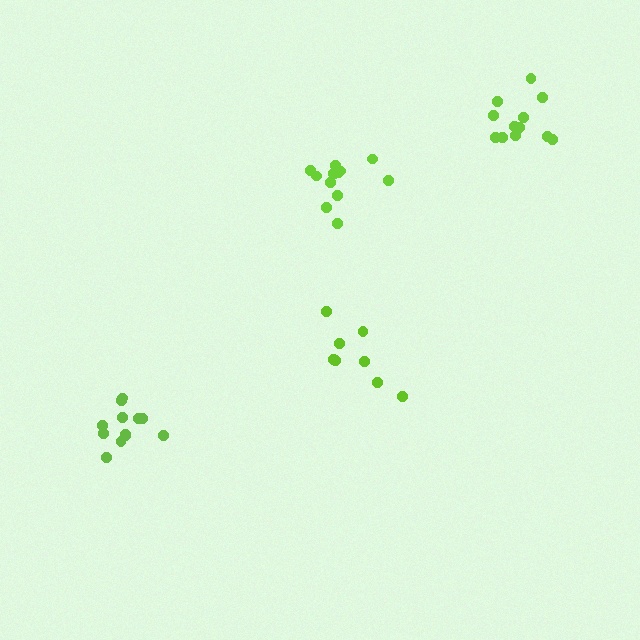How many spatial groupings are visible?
There are 4 spatial groupings.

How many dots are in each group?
Group 1: 12 dots, Group 2: 13 dots, Group 3: 8 dots, Group 4: 12 dots (45 total).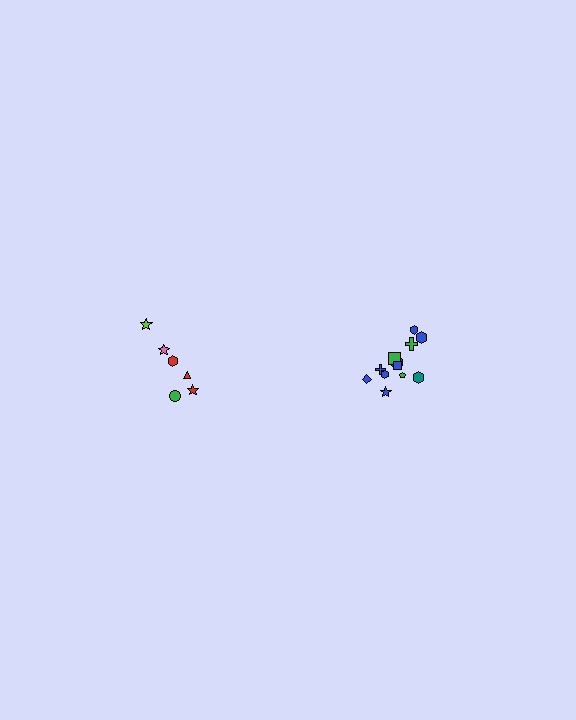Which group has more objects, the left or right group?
The right group.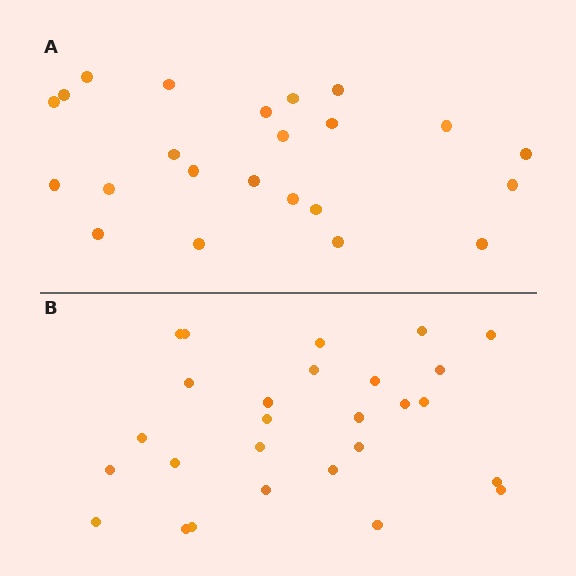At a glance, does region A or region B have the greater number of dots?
Region B (the bottom region) has more dots.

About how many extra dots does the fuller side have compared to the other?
Region B has about 4 more dots than region A.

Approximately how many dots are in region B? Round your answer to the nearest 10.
About 30 dots. (The exact count is 27, which rounds to 30.)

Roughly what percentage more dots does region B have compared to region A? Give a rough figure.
About 15% more.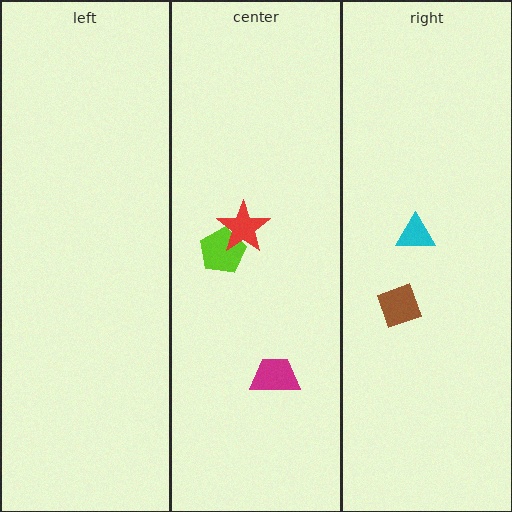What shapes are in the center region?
The lime pentagon, the red star, the magenta trapezoid.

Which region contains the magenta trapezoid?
The center region.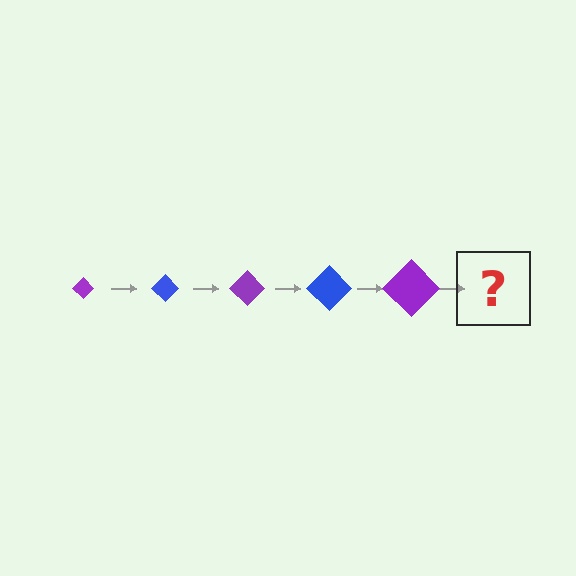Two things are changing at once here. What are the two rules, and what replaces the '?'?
The two rules are that the diamond grows larger each step and the color cycles through purple and blue. The '?' should be a blue diamond, larger than the previous one.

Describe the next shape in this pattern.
It should be a blue diamond, larger than the previous one.